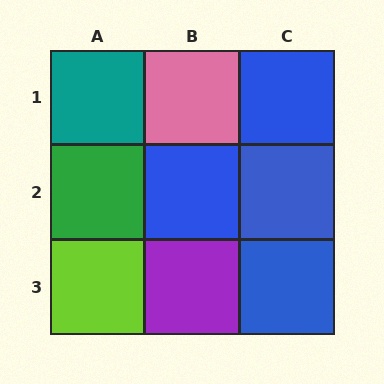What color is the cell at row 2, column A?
Green.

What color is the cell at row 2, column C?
Blue.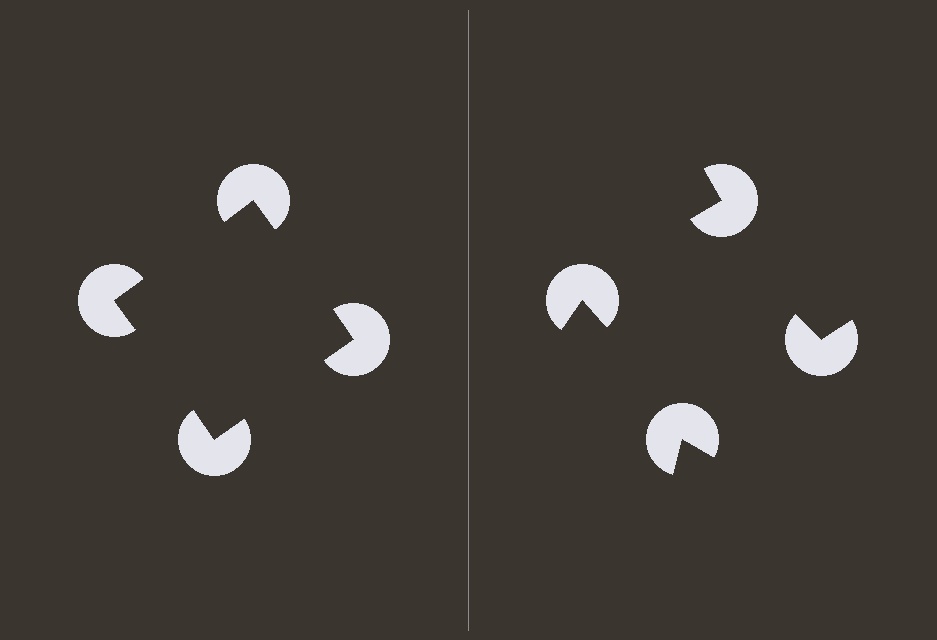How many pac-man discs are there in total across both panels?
8 — 4 on each side.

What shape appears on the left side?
An illusory square.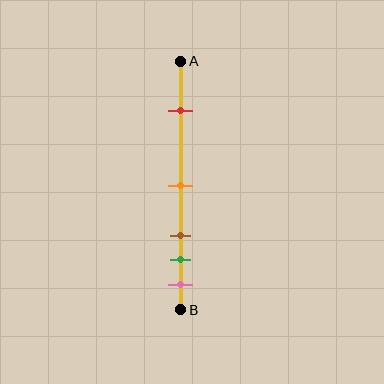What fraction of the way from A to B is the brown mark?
The brown mark is approximately 70% (0.7) of the way from A to B.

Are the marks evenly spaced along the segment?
No, the marks are not evenly spaced.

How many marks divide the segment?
There are 5 marks dividing the segment.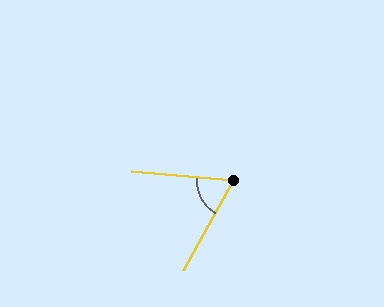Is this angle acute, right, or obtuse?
It is acute.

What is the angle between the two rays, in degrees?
Approximately 66 degrees.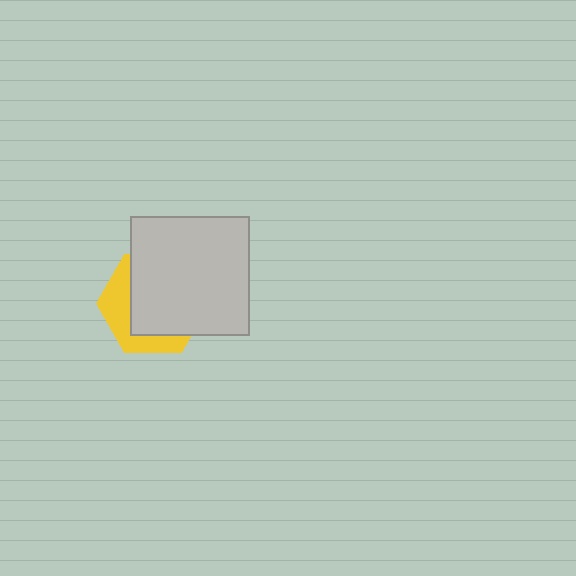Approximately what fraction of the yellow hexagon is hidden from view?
Roughly 66% of the yellow hexagon is hidden behind the light gray square.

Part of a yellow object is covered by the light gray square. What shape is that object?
It is a hexagon.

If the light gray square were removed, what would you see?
You would see the complete yellow hexagon.